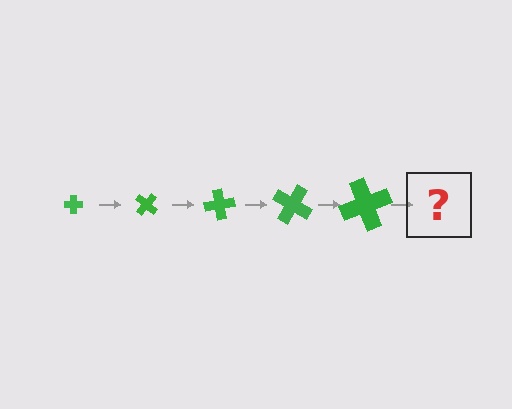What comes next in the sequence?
The next element should be a cross, larger than the previous one and rotated 200 degrees from the start.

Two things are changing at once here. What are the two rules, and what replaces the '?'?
The two rules are that the cross grows larger each step and it rotates 40 degrees each step. The '?' should be a cross, larger than the previous one and rotated 200 degrees from the start.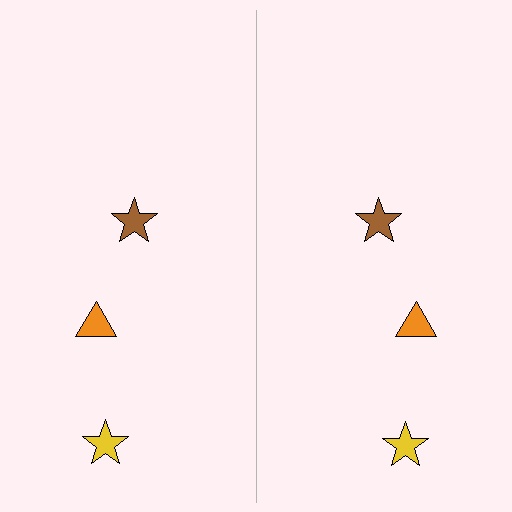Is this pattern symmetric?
Yes, this pattern has bilateral (reflection) symmetry.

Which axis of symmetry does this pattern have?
The pattern has a vertical axis of symmetry running through the center of the image.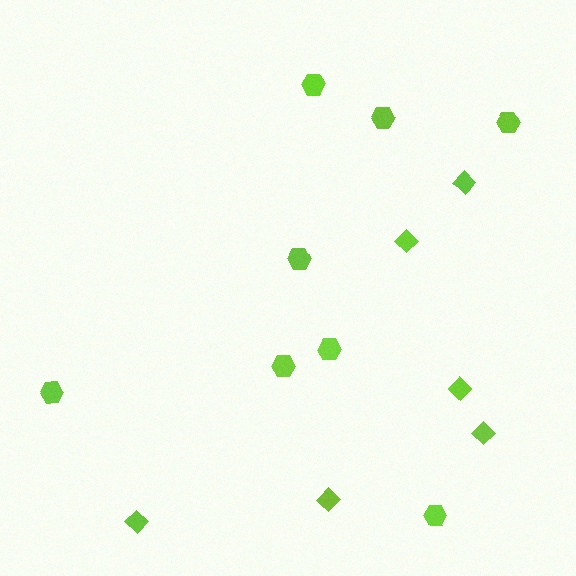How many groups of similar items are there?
There are 2 groups: one group of hexagons (8) and one group of diamonds (6).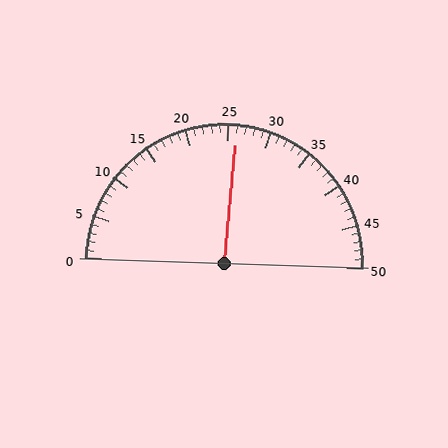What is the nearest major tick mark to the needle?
The nearest major tick mark is 25.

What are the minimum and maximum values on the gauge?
The gauge ranges from 0 to 50.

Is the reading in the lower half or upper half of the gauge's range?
The reading is in the upper half of the range (0 to 50).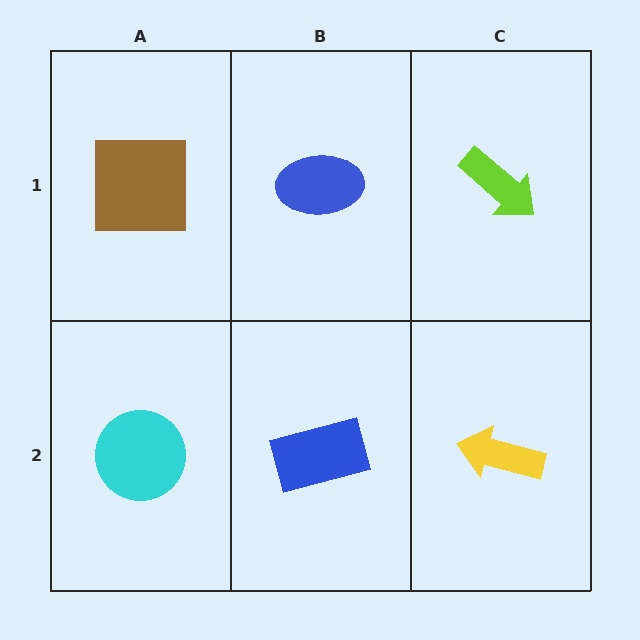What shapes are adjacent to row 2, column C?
A lime arrow (row 1, column C), a blue rectangle (row 2, column B).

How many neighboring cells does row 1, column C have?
2.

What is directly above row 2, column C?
A lime arrow.